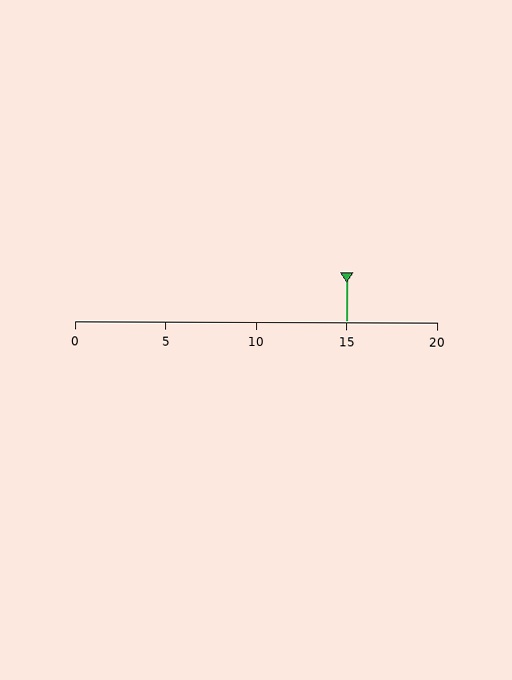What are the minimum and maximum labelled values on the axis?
The axis runs from 0 to 20.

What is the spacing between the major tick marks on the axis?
The major ticks are spaced 5 apart.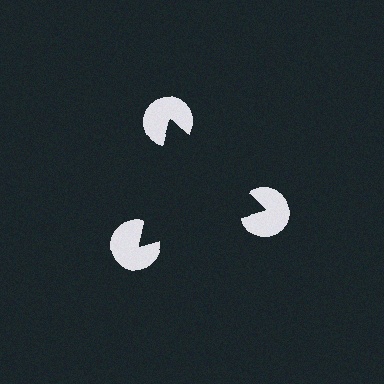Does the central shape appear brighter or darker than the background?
It typically appears slightly darker than the background, even though no actual brightness change is drawn.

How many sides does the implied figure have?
3 sides.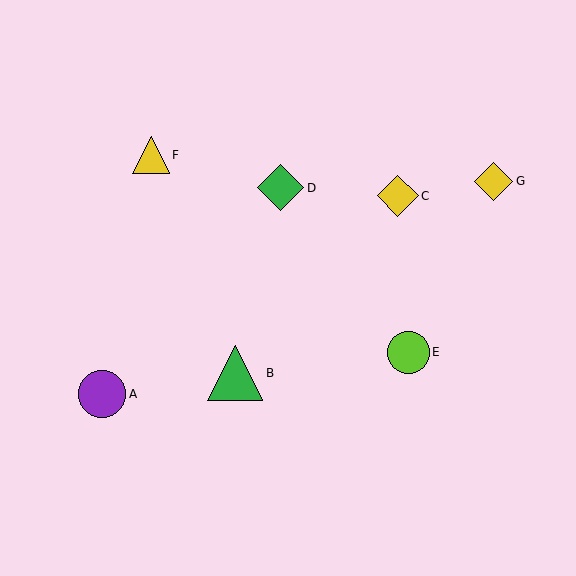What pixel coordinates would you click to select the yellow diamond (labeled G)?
Click at (494, 181) to select the yellow diamond G.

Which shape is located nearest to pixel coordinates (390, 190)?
The yellow diamond (labeled C) at (398, 196) is nearest to that location.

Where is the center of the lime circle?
The center of the lime circle is at (408, 352).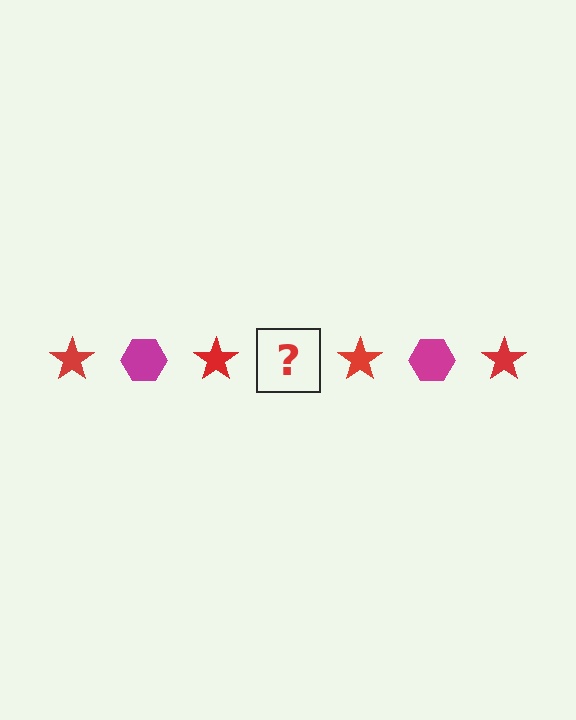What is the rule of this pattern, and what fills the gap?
The rule is that the pattern alternates between red star and magenta hexagon. The gap should be filled with a magenta hexagon.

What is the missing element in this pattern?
The missing element is a magenta hexagon.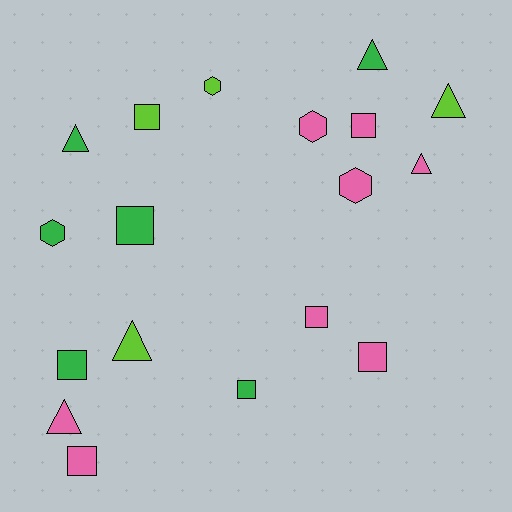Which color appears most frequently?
Pink, with 8 objects.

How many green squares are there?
There are 3 green squares.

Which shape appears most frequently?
Square, with 8 objects.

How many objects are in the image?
There are 18 objects.